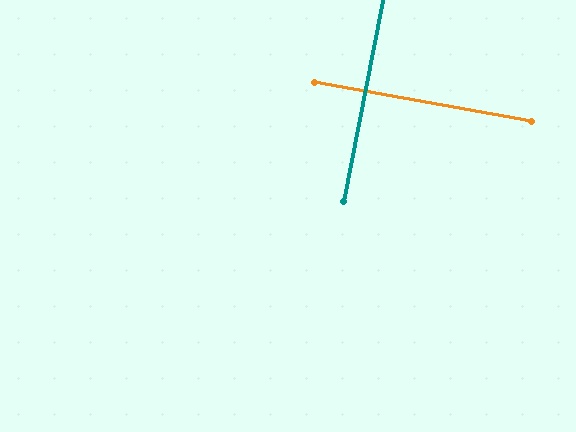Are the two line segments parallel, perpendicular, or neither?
Perpendicular — they meet at approximately 89°.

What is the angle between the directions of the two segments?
Approximately 89 degrees.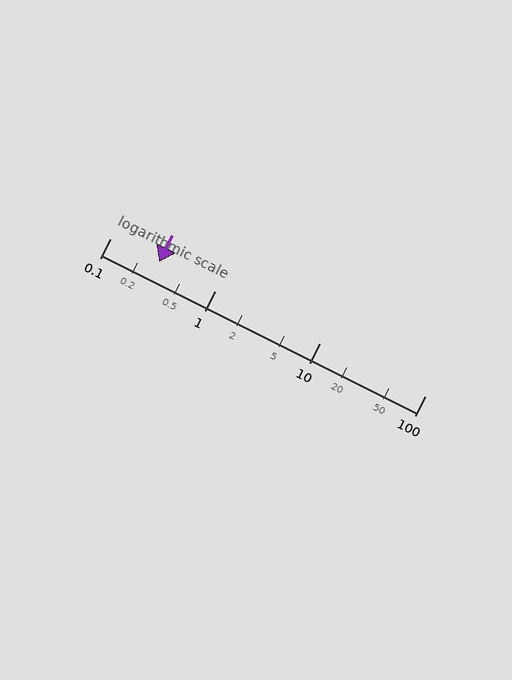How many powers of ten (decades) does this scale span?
The scale spans 3 decades, from 0.1 to 100.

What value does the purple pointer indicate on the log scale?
The pointer indicates approximately 0.29.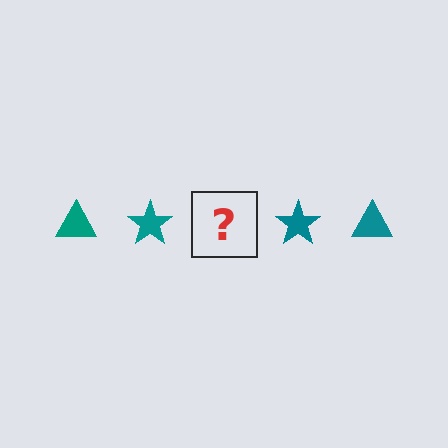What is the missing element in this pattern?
The missing element is a teal triangle.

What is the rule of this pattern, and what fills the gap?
The rule is that the pattern cycles through triangle, star shapes in teal. The gap should be filled with a teal triangle.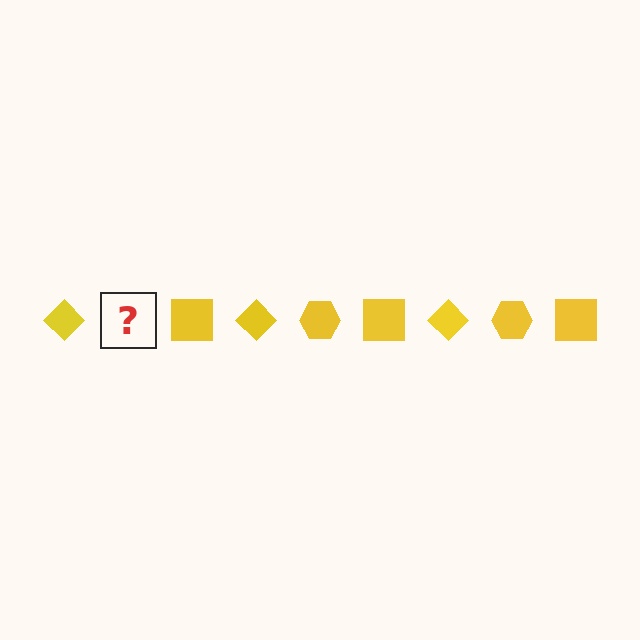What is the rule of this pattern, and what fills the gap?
The rule is that the pattern cycles through diamond, hexagon, square shapes in yellow. The gap should be filled with a yellow hexagon.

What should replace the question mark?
The question mark should be replaced with a yellow hexagon.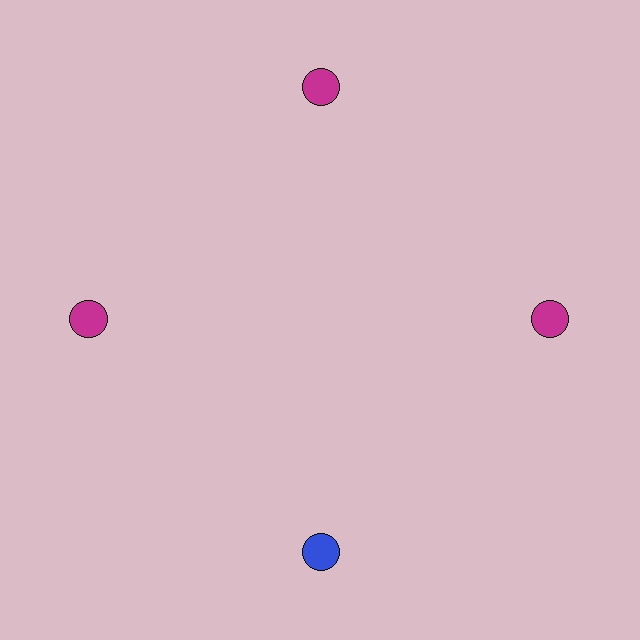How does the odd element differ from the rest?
It has a different color: blue instead of magenta.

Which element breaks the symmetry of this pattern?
The blue circle at roughly the 6 o'clock position breaks the symmetry. All other shapes are magenta circles.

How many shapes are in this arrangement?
There are 4 shapes arranged in a ring pattern.